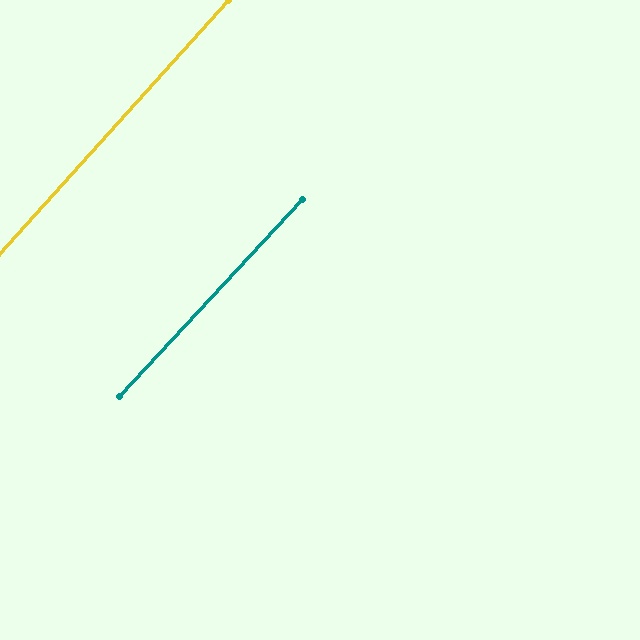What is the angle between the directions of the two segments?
Approximately 1 degree.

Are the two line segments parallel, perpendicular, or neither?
Parallel — their directions differ by only 0.9°.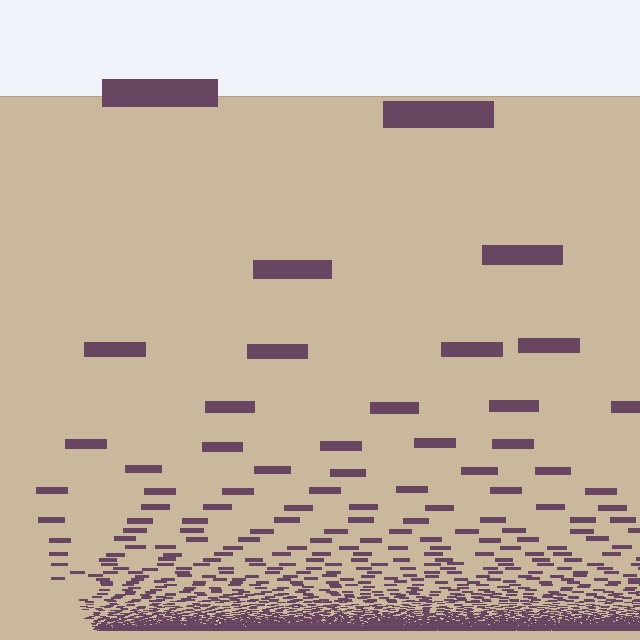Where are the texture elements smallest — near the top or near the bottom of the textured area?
Near the bottom.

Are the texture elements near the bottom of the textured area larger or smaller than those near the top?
Smaller. The gradient is inverted — elements near the bottom are smaller and denser.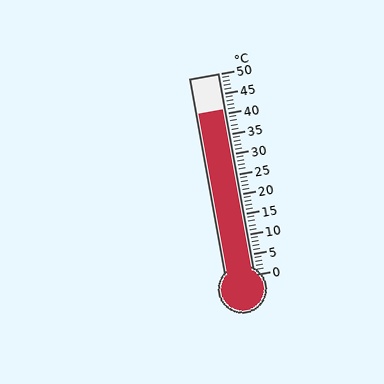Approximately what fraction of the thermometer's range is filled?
The thermometer is filled to approximately 80% of its range.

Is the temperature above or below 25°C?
The temperature is above 25°C.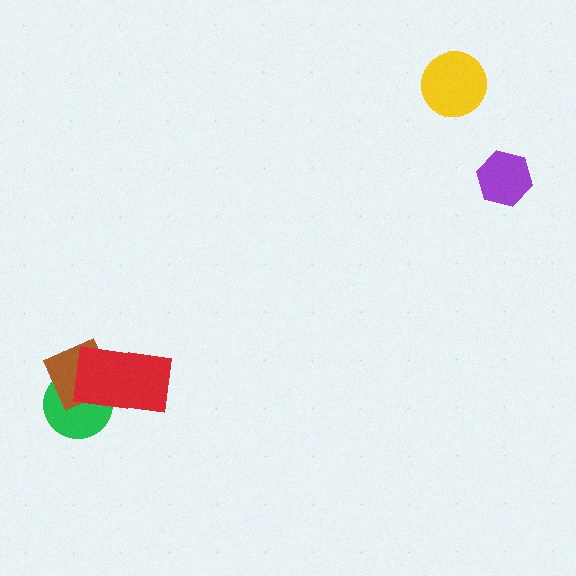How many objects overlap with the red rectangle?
2 objects overlap with the red rectangle.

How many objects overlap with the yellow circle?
0 objects overlap with the yellow circle.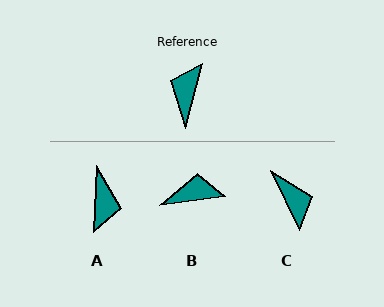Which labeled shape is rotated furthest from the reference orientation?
A, about 168 degrees away.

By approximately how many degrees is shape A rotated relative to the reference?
Approximately 168 degrees clockwise.